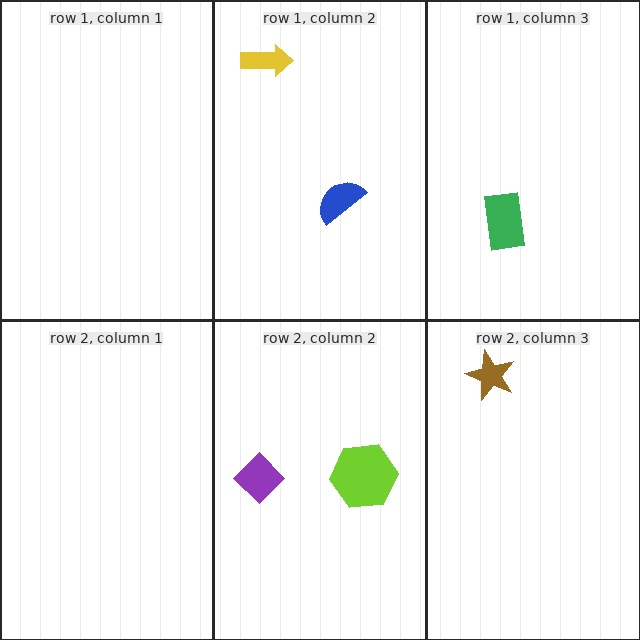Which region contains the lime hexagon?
The row 2, column 2 region.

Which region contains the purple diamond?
The row 2, column 2 region.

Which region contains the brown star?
The row 2, column 3 region.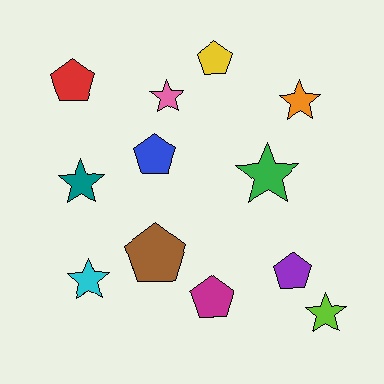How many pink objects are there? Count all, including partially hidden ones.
There is 1 pink object.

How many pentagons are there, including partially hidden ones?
There are 6 pentagons.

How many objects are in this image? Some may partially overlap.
There are 12 objects.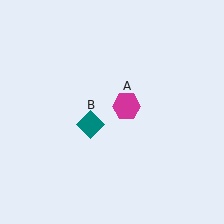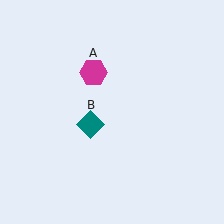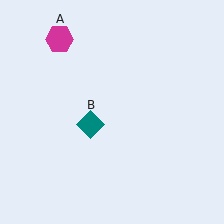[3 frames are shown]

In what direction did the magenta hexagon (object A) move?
The magenta hexagon (object A) moved up and to the left.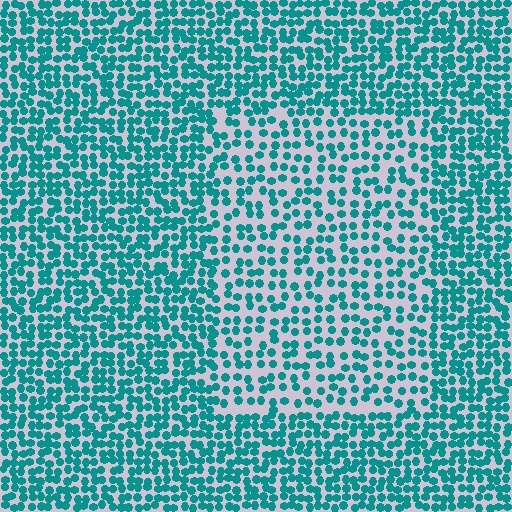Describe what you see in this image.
The image contains small teal elements arranged at two different densities. A rectangle-shaped region is visible where the elements are less densely packed than the surrounding area.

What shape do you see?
I see a rectangle.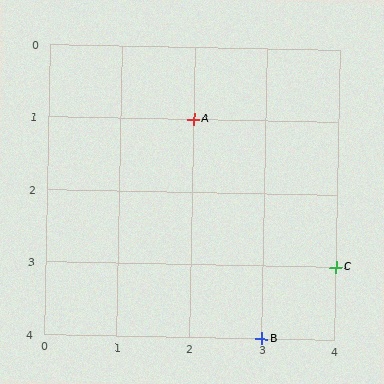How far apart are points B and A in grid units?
Points B and A are 1 column and 3 rows apart (about 3.2 grid units diagonally).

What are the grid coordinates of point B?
Point B is at grid coordinates (3, 4).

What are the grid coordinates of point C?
Point C is at grid coordinates (4, 3).